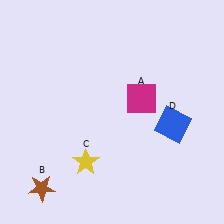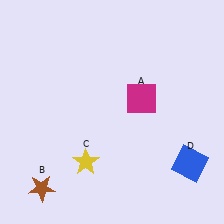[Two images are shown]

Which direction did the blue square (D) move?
The blue square (D) moved down.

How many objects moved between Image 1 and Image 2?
1 object moved between the two images.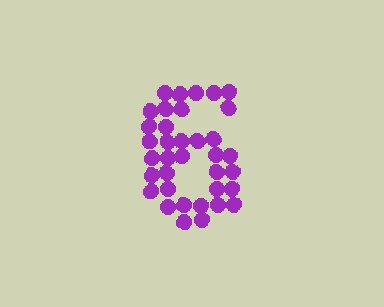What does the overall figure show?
The overall figure shows the digit 6.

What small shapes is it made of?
It is made of small circles.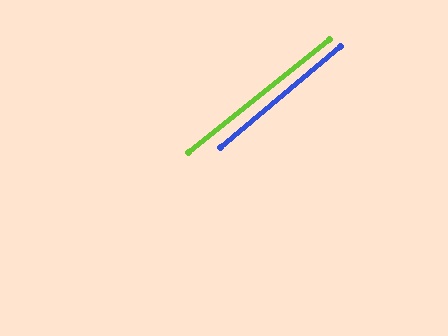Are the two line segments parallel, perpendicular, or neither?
Parallel — their directions differ by only 1.3°.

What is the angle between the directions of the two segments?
Approximately 1 degree.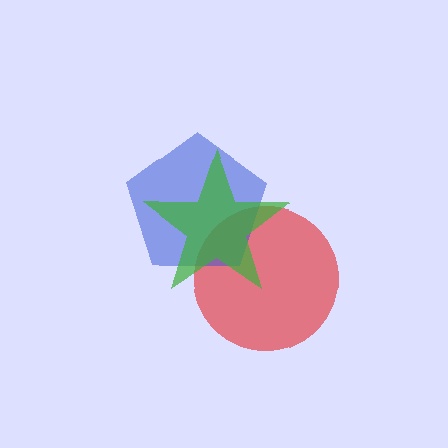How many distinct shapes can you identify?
There are 3 distinct shapes: a red circle, a blue pentagon, a green star.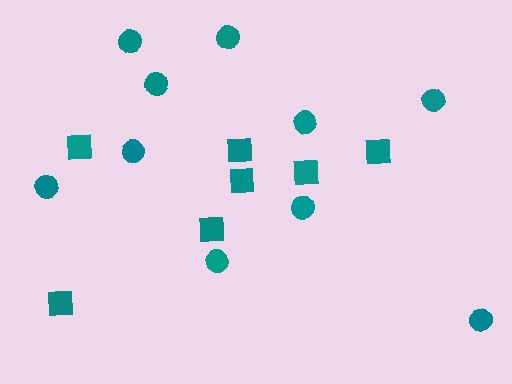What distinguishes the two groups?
There are 2 groups: one group of squares (7) and one group of circles (10).